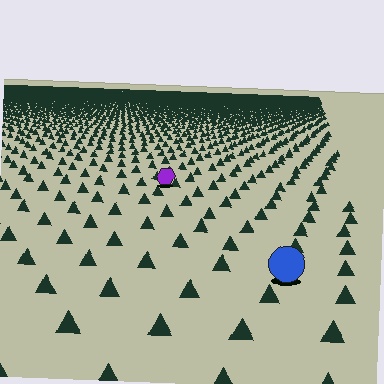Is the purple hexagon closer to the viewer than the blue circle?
No. The blue circle is closer — you can tell from the texture gradient: the ground texture is coarser near it.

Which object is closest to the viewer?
The blue circle is closest. The texture marks near it are larger and more spread out.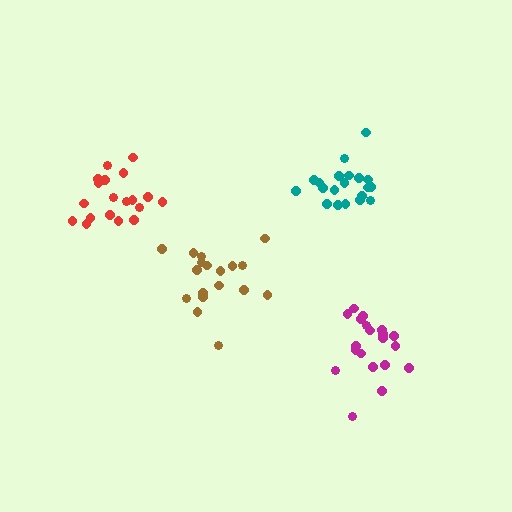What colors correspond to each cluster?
The clusters are colored: red, teal, brown, magenta.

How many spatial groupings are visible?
There are 4 spatial groupings.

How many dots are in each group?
Group 1: 19 dots, Group 2: 20 dots, Group 3: 18 dots, Group 4: 20 dots (77 total).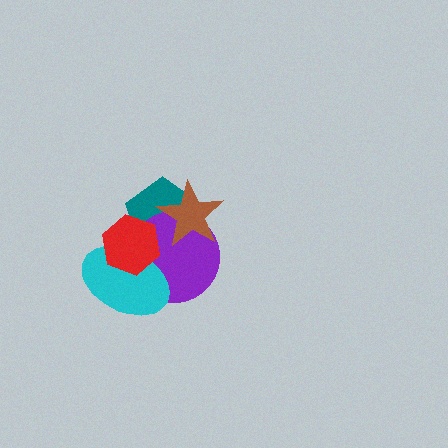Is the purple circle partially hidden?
Yes, it is partially covered by another shape.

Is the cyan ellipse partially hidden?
Yes, it is partially covered by another shape.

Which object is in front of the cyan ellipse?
The red hexagon is in front of the cyan ellipse.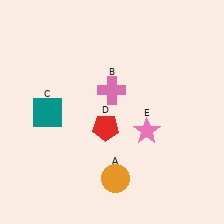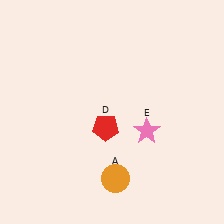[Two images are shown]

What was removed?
The teal square (C), the pink cross (B) were removed in Image 2.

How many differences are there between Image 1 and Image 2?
There are 2 differences between the two images.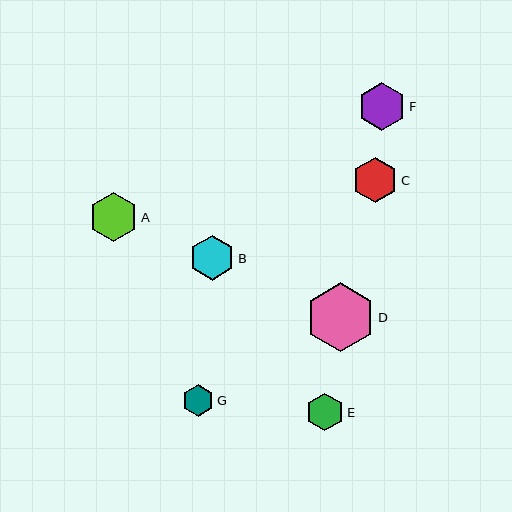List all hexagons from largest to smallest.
From largest to smallest: D, A, F, C, B, E, G.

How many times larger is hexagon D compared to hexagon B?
Hexagon D is approximately 1.5 times the size of hexagon B.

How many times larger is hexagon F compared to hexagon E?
Hexagon F is approximately 1.3 times the size of hexagon E.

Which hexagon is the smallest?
Hexagon G is the smallest with a size of approximately 31 pixels.